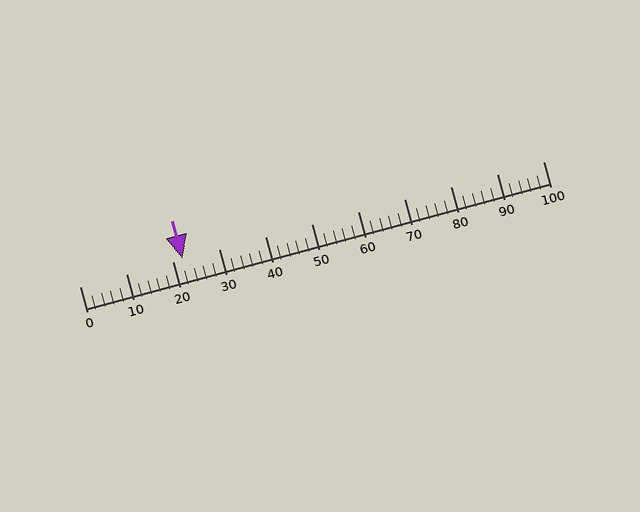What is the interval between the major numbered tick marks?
The major tick marks are spaced 10 units apart.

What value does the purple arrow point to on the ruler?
The purple arrow points to approximately 22.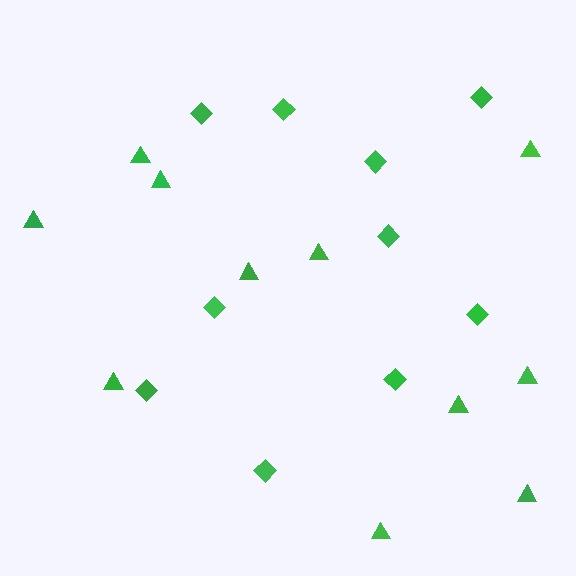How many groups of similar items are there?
There are 2 groups: one group of diamonds (10) and one group of triangles (11).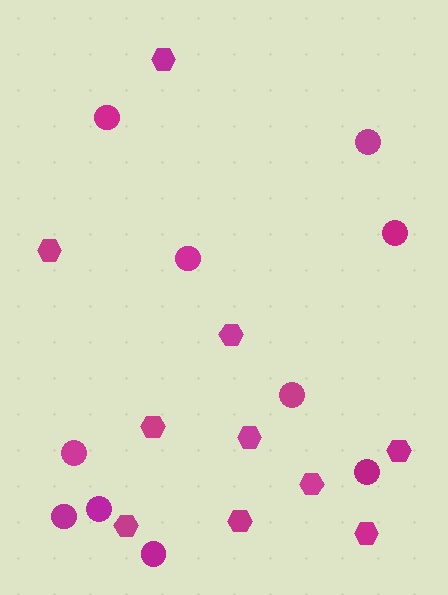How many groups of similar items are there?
There are 2 groups: one group of hexagons (10) and one group of circles (10).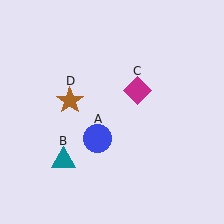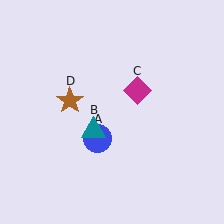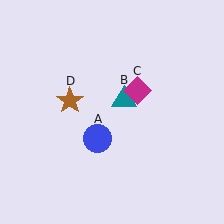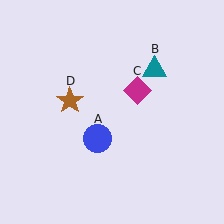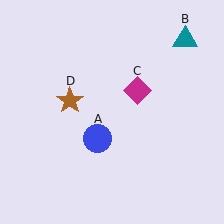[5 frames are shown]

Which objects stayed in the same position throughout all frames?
Blue circle (object A) and magenta diamond (object C) and brown star (object D) remained stationary.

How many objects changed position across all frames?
1 object changed position: teal triangle (object B).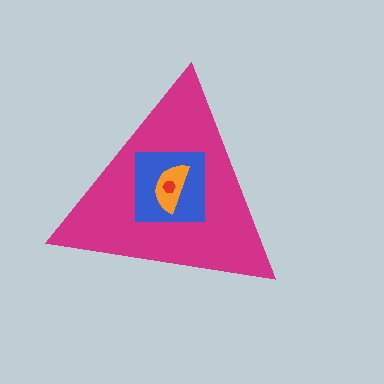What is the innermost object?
The red hexagon.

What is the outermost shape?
The magenta triangle.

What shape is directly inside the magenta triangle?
The blue square.